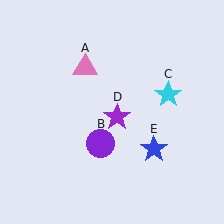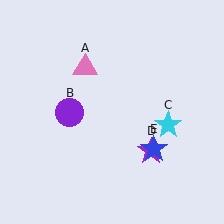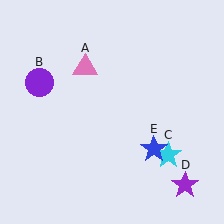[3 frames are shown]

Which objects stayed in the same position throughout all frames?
Pink triangle (object A) and blue star (object E) remained stationary.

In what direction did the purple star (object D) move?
The purple star (object D) moved down and to the right.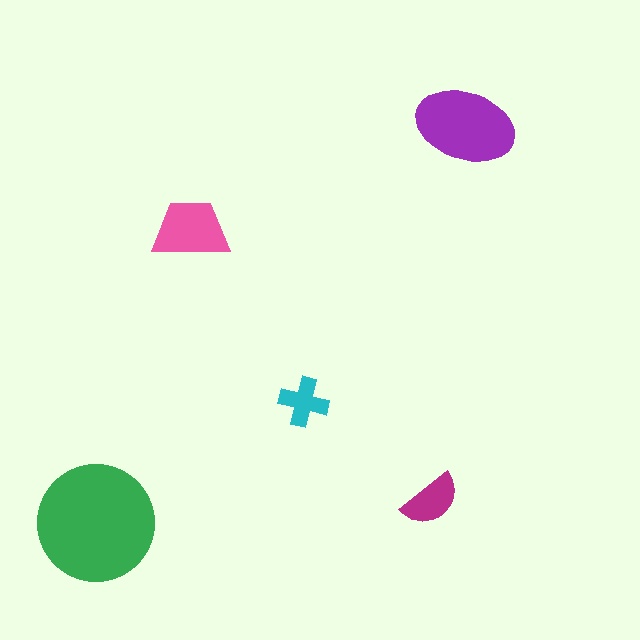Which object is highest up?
The purple ellipse is topmost.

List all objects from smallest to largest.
The cyan cross, the magenta semicircle, the pink trapezoid, the purple ellipse, the green circle.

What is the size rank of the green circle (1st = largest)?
1st.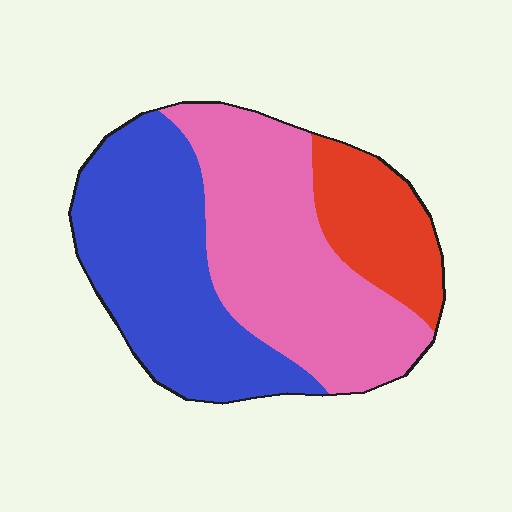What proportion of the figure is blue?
Blue takes up about two fifths (2/5) of the figure.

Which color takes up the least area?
Red, at roughly 15%.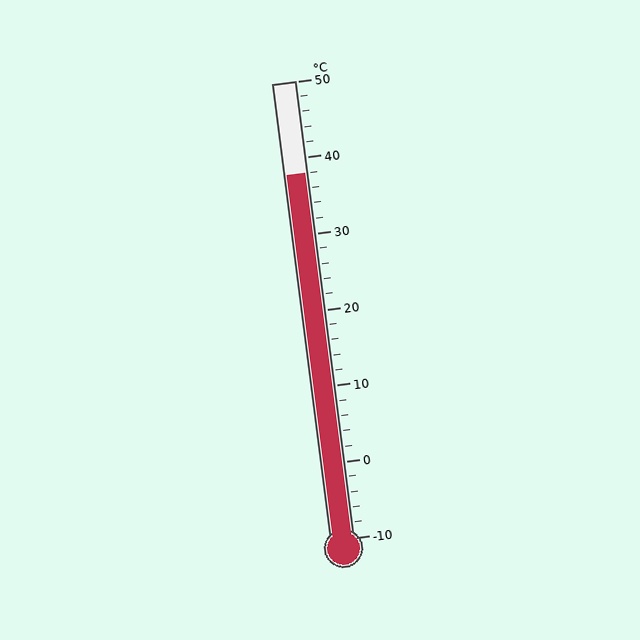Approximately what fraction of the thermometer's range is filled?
The thermometer is filled to approximately 80% of its range.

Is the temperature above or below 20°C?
The temperature is above 20°C.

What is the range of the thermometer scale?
The thermometer scale ranges from -10°C to 50°C.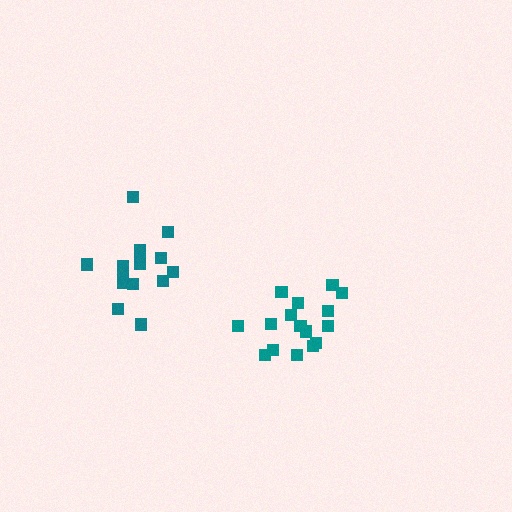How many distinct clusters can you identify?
There are 2 distinct clusters.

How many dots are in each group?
Group 1: 15 dots, Group 2: 17 dots (32 total).